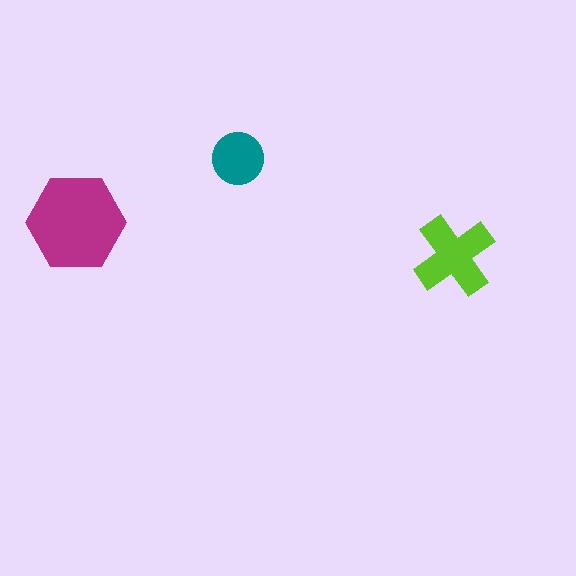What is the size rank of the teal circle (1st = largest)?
3rd.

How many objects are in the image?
There are 3 objects in the image.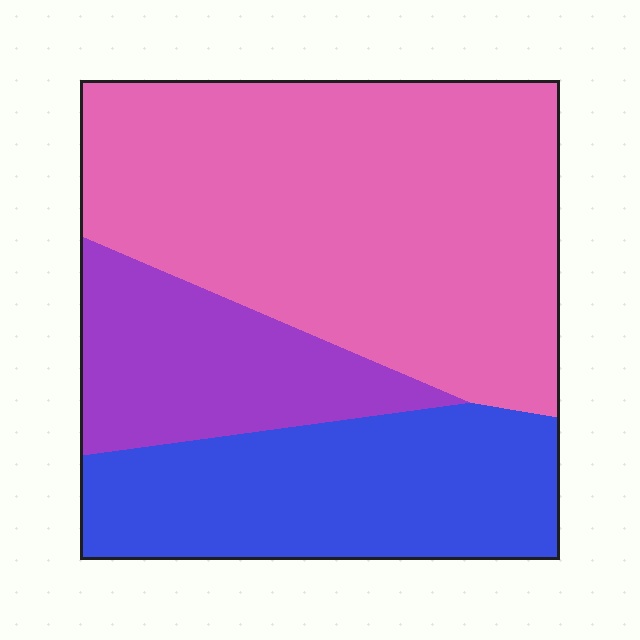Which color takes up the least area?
Purple, at roughly 20%.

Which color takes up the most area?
Pink, at roughly 55%.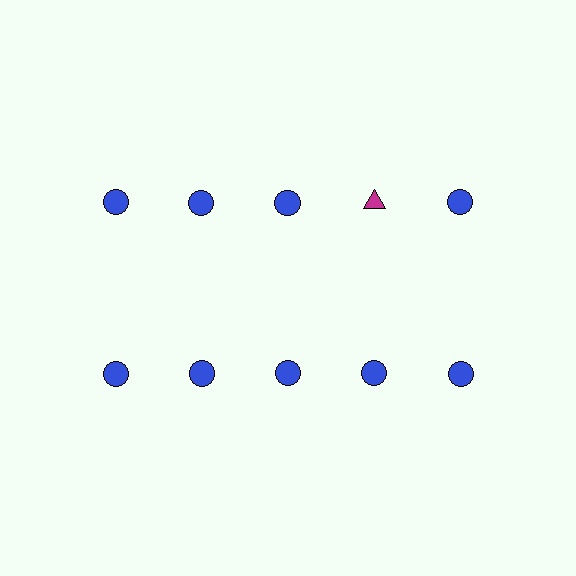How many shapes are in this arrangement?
There are 10 shapes arranged in a grid pattern.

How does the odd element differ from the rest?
It differs in both color (magenta instead of blue) and shape (triangle instead of circle).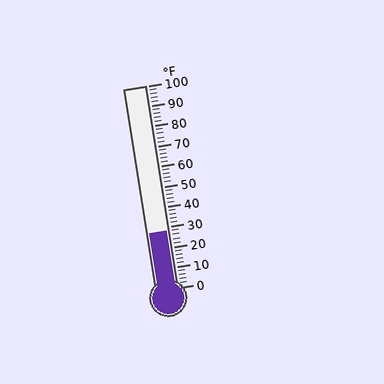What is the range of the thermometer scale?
The thermometer scale ranges from 0°F to 100°F.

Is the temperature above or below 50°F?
The temperature is below 50°F.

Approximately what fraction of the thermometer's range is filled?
The thermometer is filled to approximately 30% of its range.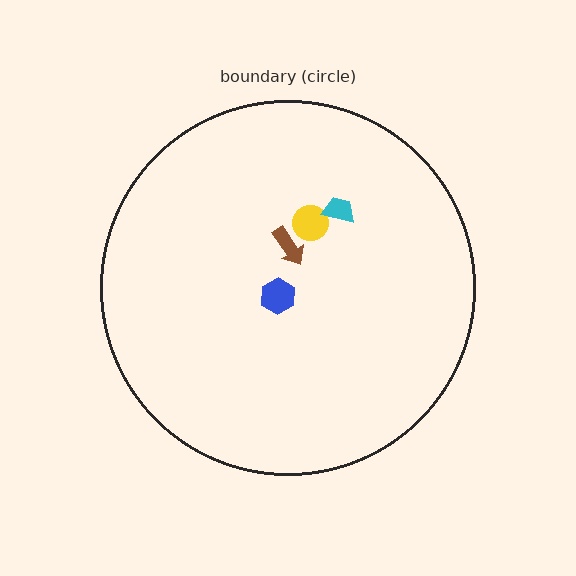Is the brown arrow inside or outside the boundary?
Inside.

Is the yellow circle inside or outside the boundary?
Inside.